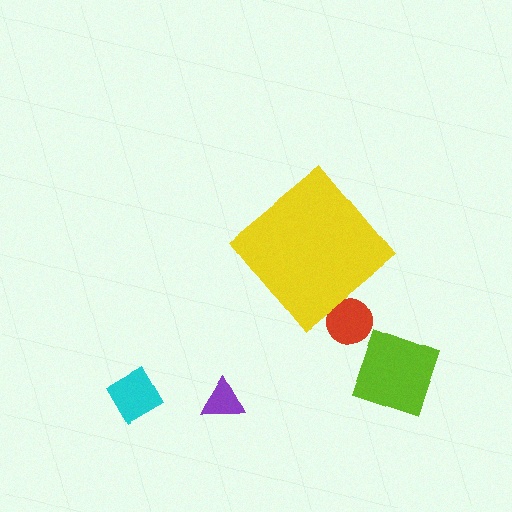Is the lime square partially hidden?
No, the lime square is fully visible.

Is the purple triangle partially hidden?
No, the purple triangle is fully visible.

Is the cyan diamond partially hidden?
No, the cyan diamond is fully visible.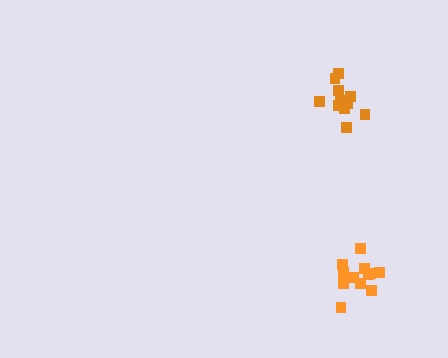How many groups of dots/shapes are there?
There are 2 groups.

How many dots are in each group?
Group 1: 11 dots, Group 2: 12 dots (23 total).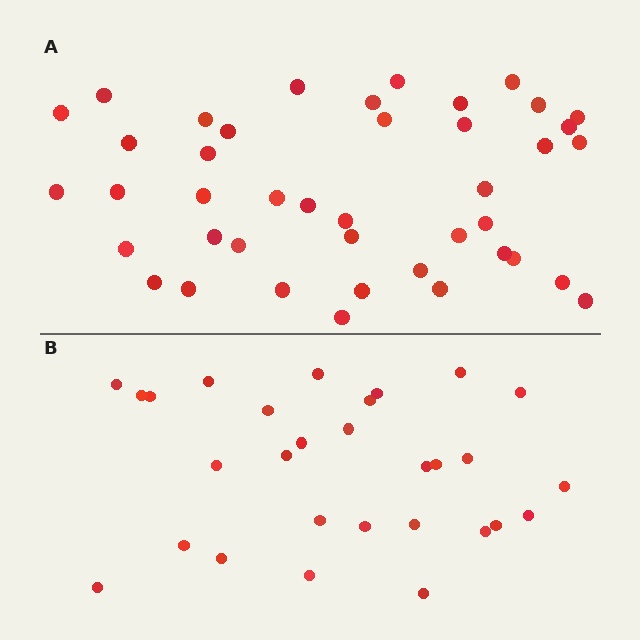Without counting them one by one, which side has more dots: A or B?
Region A (the top region) has more dots.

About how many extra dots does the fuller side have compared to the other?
Region A has approximately 15 more dots than region B.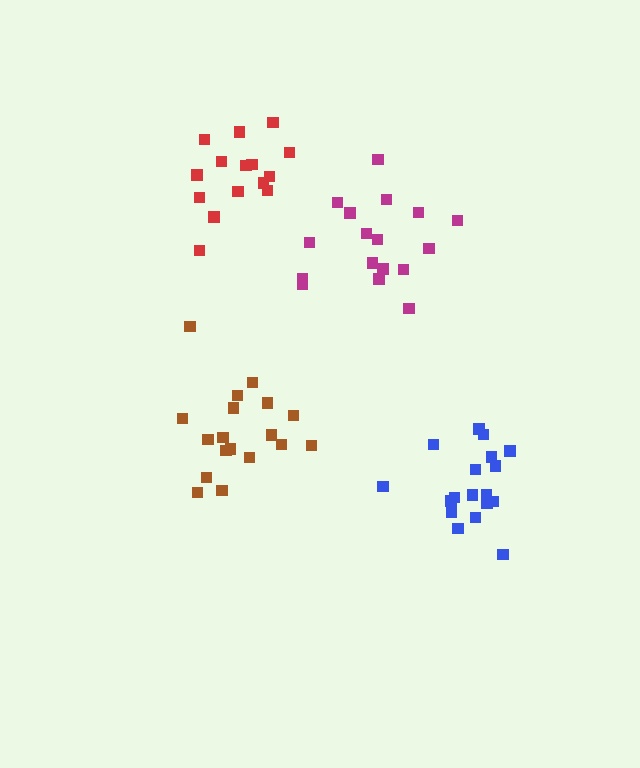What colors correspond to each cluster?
The clusters are colored: red, blue, brown, magenta.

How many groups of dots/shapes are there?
There are 4 groups.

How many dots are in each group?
Group 1: 15 dots, Group 2: 18 dots, Group 3: 18 dots, Group 4: 17 dots (68 total).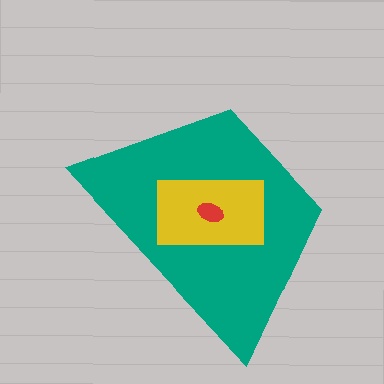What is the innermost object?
The red ellipse.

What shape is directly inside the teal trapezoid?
The yellow rectangle.